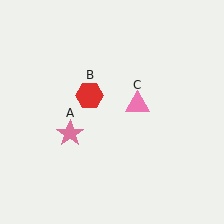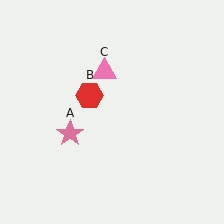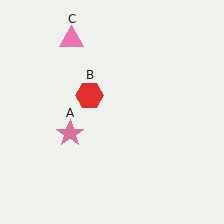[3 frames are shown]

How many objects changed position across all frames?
1 object changed position: pink triangle (object C).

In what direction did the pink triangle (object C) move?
The pink triangle (object C) moved up and to the left.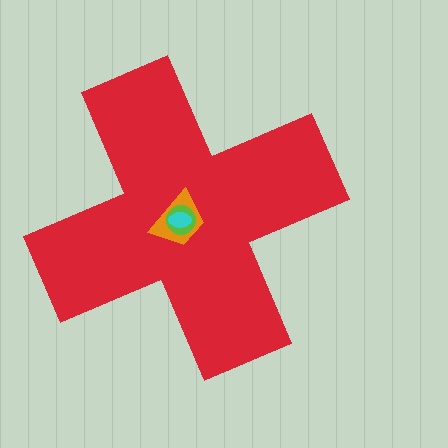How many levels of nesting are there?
4.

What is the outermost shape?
The red cross.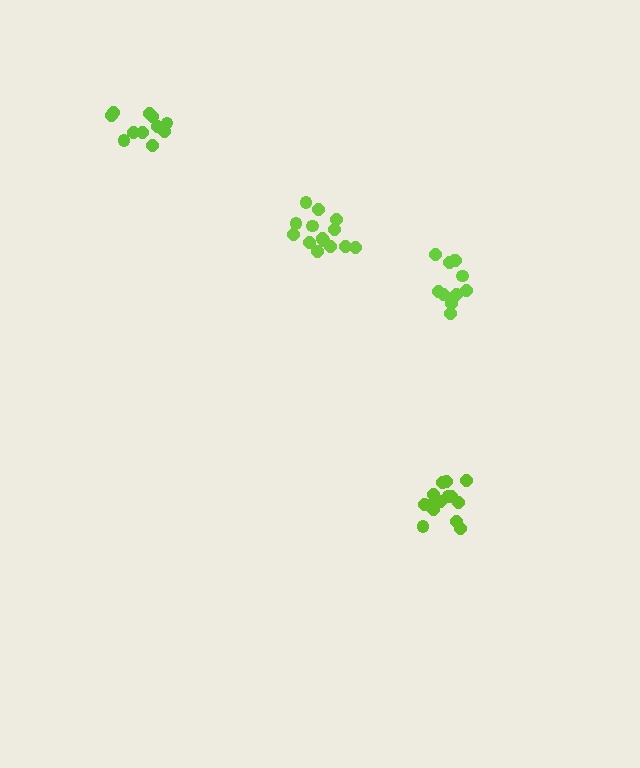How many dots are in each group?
Group 1: 11 dots, Group 2: 11 dots, Group 3: 14 dots, Group 4: 14 dots (50 total).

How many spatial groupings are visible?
There are 4 spatial groupings.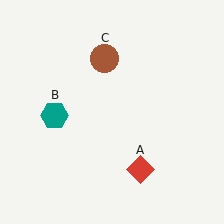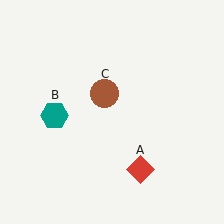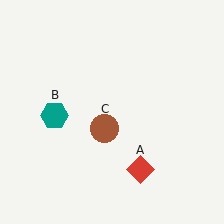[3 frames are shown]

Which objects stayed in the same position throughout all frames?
Red diamond (object A) and teal hexagon (object B) remained stationary.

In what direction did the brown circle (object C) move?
The brown circle (object C) moved down.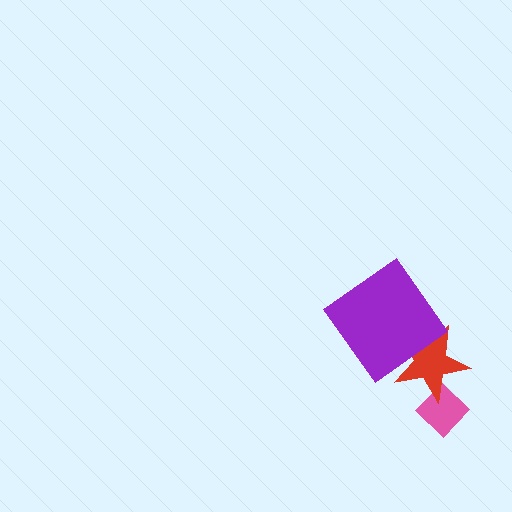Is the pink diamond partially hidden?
Yes, it is partially covered by another shape.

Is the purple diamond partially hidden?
No, no other shape covers it.